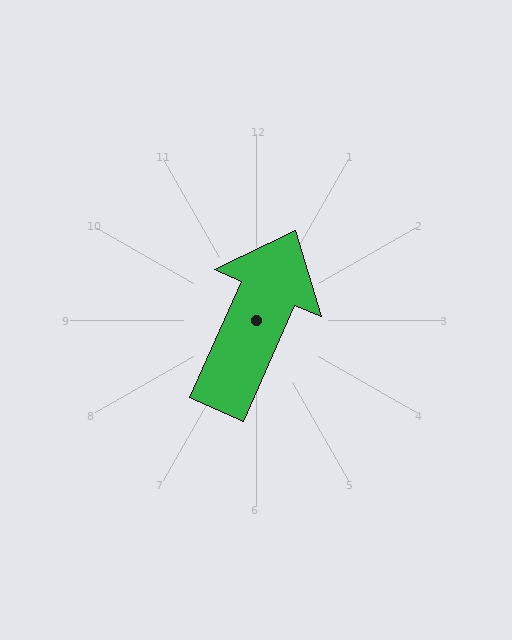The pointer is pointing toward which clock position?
Roughly 1 o'clock.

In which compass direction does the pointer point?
Northeast.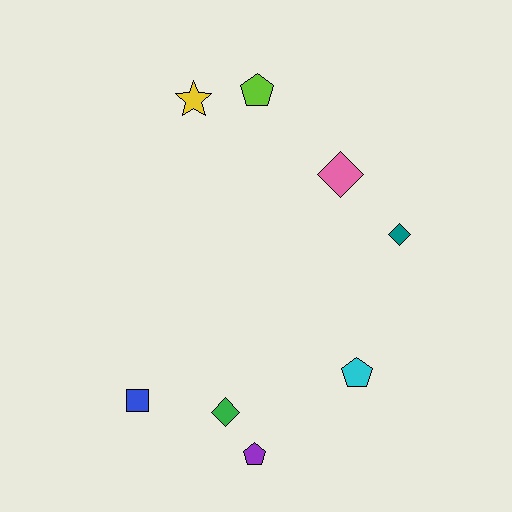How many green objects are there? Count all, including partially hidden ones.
There is 1 green object.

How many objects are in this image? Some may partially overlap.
There are 8 objects.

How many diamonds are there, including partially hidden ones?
There are 3 diamonds.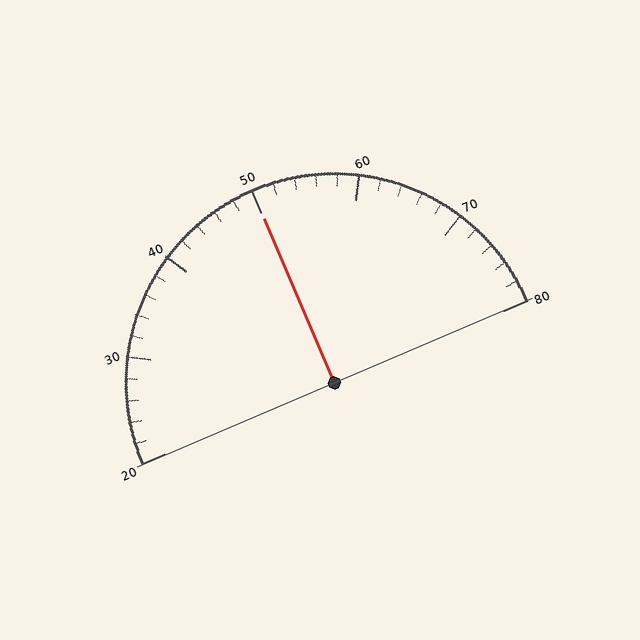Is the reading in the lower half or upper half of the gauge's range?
The reading is in the upper half of the range (20 to 80).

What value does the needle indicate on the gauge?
The needle indicates approximately 50.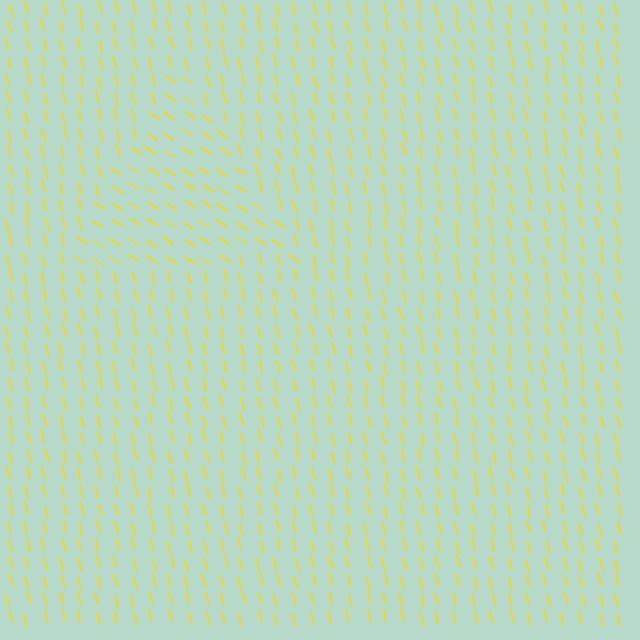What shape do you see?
I see a triangle.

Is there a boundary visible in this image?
Yes, there is a texture boundary formed by a change in line orientation.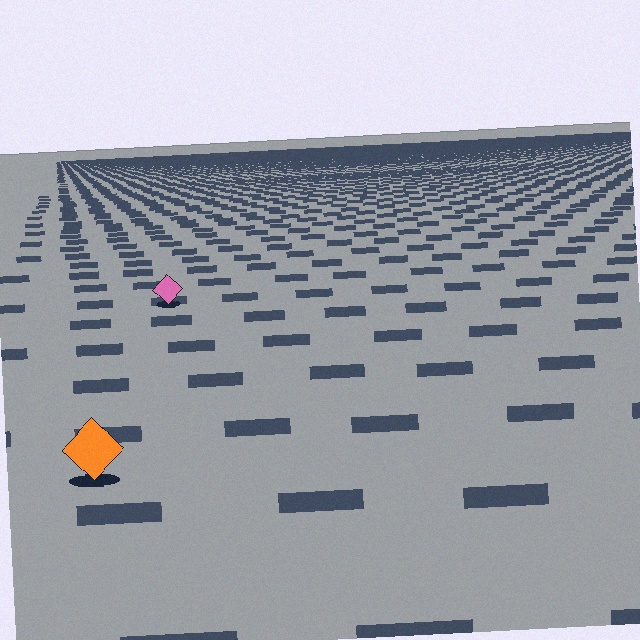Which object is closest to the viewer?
The orange diamond is closest. The texture marks near it are larger and more spread out.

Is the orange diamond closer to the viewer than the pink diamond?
Yes. The orange diamond is closer — you can tell from the texture gradient: the ground texture is coarser near it.